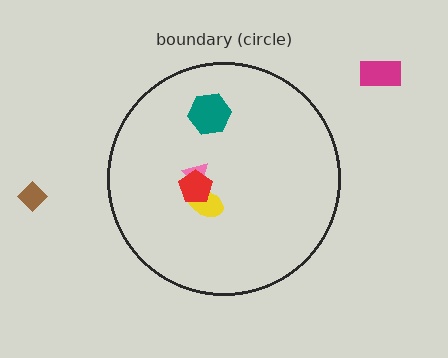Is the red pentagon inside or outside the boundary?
Inside.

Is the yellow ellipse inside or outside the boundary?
Inside.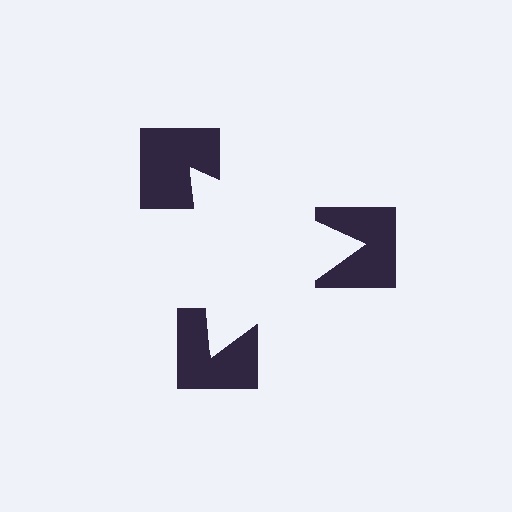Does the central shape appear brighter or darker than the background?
It typically appears slightly brighter than the background, even though no actual brightness change is drawn.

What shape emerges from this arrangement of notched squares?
An illusory triangle — its edges are inferred from the aligned wedge cuts in the notched squares, not physically drawn.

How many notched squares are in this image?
There are 3 — one at each vertex of the illusory triangle.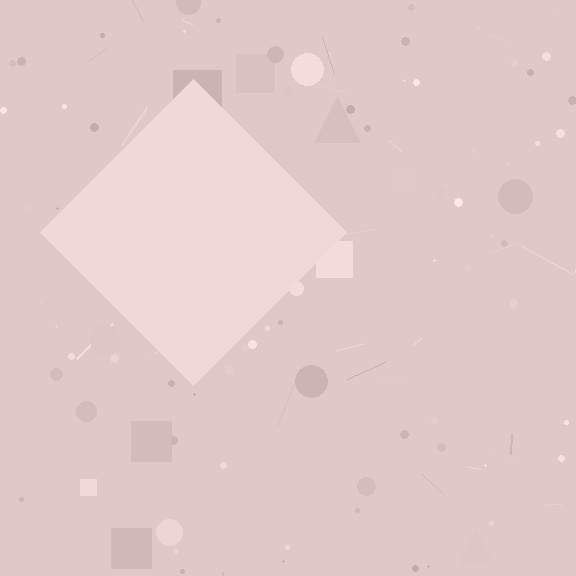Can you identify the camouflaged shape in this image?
The camouflaged shape is a diamond.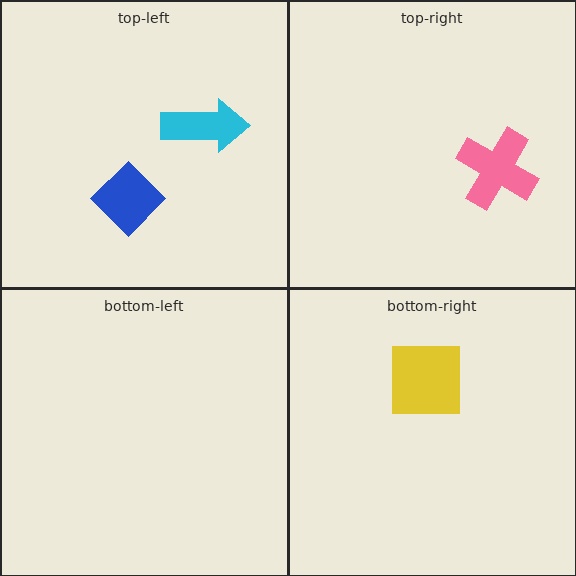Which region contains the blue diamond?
The top-left region.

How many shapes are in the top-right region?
1.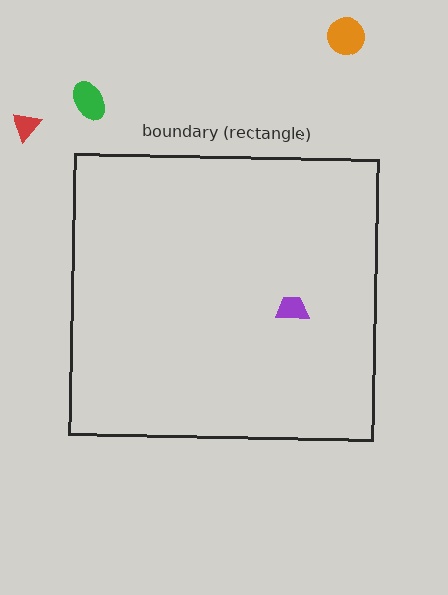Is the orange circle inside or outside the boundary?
Outside.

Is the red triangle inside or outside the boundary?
Outside.